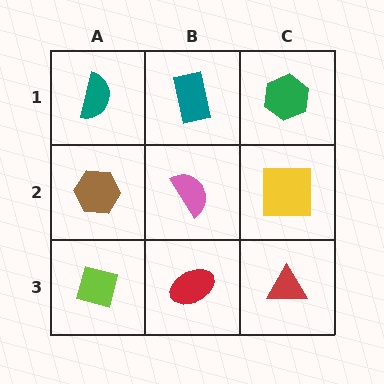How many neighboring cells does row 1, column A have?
2.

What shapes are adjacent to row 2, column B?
A teal rectangle (row 1, column B), a red ellipse (row 3, column B), a brown hexagon (row 2, column A), a yellow square (row 2, column C).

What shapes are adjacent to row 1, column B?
A pink semicircle (row 2, column B), a teal semicircle (row 1, column A), a green hexagon (row 1, column C).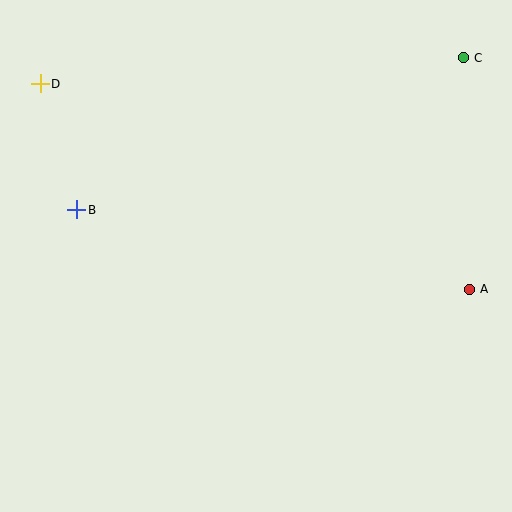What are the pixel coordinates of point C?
Point C is at (463, 58).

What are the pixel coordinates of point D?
Point D is at (40, 84).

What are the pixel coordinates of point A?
Point A is at (469, 289).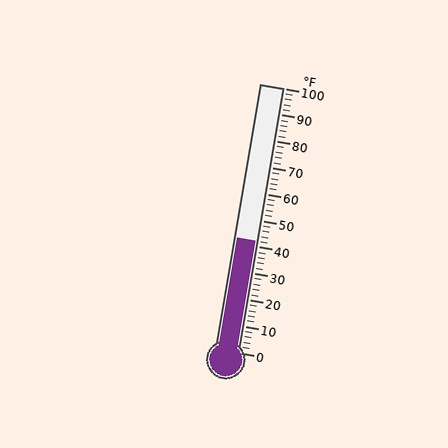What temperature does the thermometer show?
The thermometer shows approximately 42°F.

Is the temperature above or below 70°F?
The temperature is below 70°F.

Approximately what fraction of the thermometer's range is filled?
The thermometer is filled to approximately 40% of its range.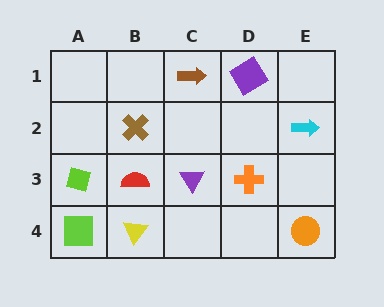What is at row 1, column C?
A brown arrow.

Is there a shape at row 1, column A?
No, that cell is empty.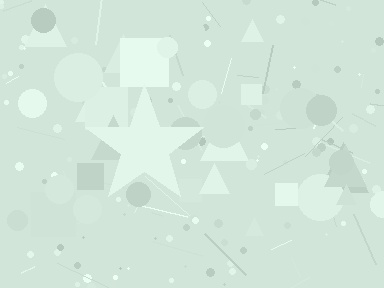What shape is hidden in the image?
A star is hidden in the image.